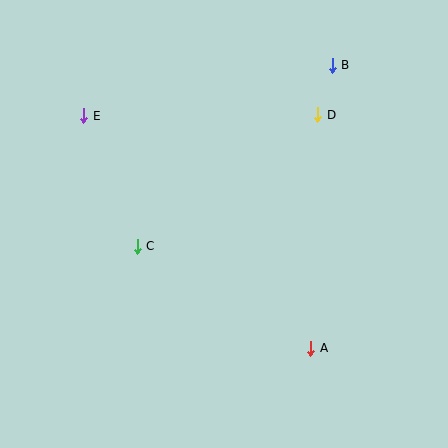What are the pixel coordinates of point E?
Point E is at (84, 116).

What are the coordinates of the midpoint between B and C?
The midpoint between B and C is at (235, 156).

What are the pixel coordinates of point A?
Point A is at (311, 348).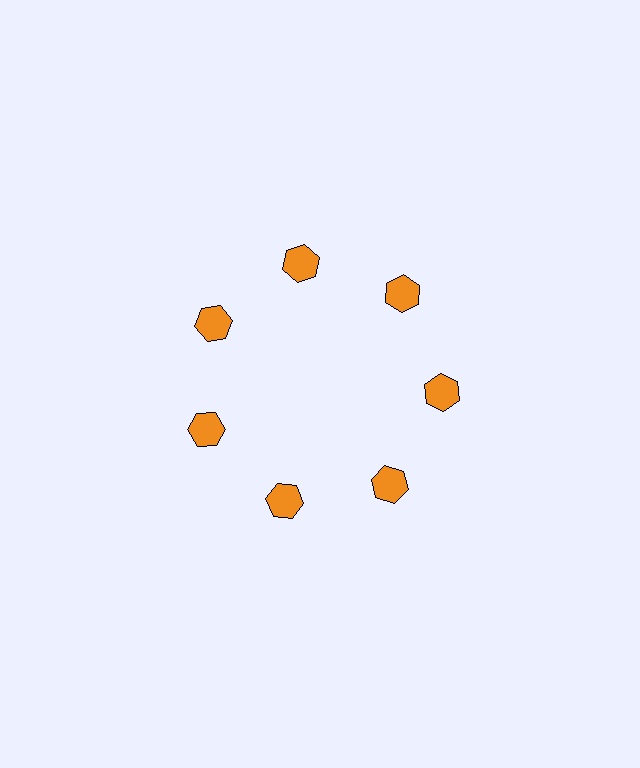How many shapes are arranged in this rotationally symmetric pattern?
There are 7 shapes, arranged in 7 groups of 1.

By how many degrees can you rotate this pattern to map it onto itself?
The pattern maps onto itself every 51 degrees of rotation.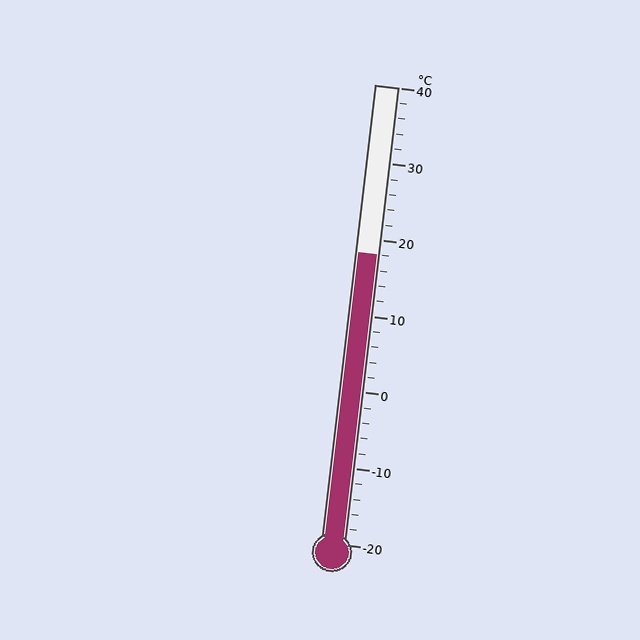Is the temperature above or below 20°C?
The temperature is below 20°C.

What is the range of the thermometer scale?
The thermometer scale ranges from -20°C to 40°C.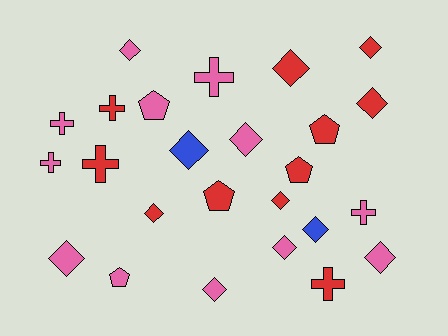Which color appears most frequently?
Pink, with 12 objects.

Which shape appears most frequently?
Diamond, with 13 objects.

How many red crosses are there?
There are 3 red crosses.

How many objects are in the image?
There are 25 objects.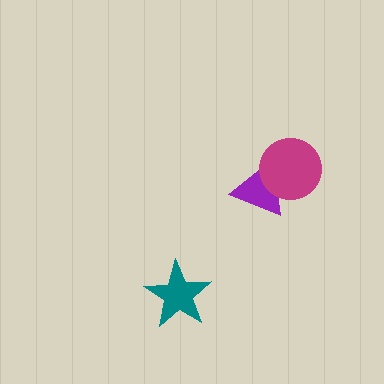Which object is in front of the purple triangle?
The magenta circle is in front of the purple triangle.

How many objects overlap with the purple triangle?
1 object overlaps with the purple triangle.